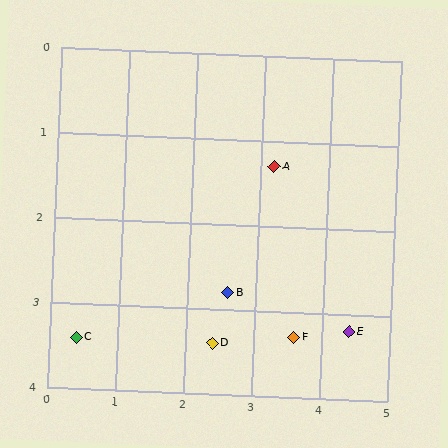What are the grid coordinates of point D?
Point D is at approximately (2.4, 3.4).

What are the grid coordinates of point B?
Point B is at approximately (2.6, 2.8).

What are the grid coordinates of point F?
Point F is at approximately (3.6, 3.3).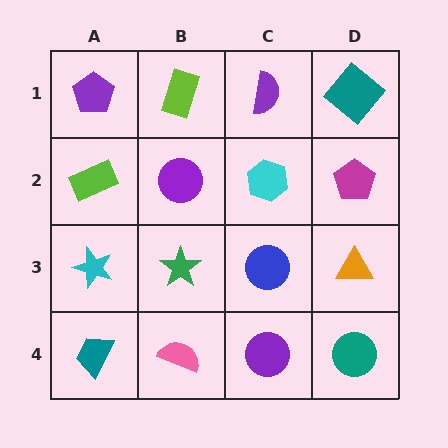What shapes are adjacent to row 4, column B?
A green star (row 3, column B), a teal trapezoid (row 4, column A), a purple circle (row 4, column C).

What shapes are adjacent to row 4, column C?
A blue circle (row 3, column C), a pink semicircle (row 4, column B), a teal circle (row 4, column D).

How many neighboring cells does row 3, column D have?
3.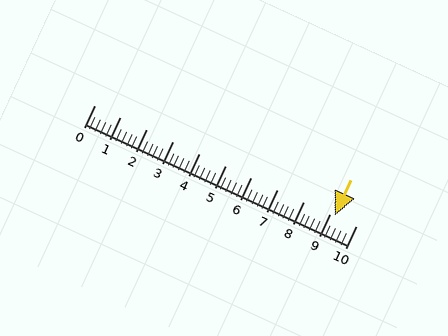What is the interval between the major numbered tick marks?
The major tick marks are spaced 1 units apart.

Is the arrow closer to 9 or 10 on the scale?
The arrow is closer to 9.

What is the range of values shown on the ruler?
The ruler shows values from 0 to 10.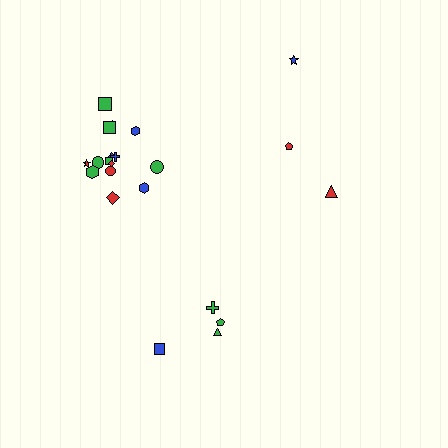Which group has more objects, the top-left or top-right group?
The top-left group.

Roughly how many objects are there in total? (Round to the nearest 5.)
Roughly 20 objects in total.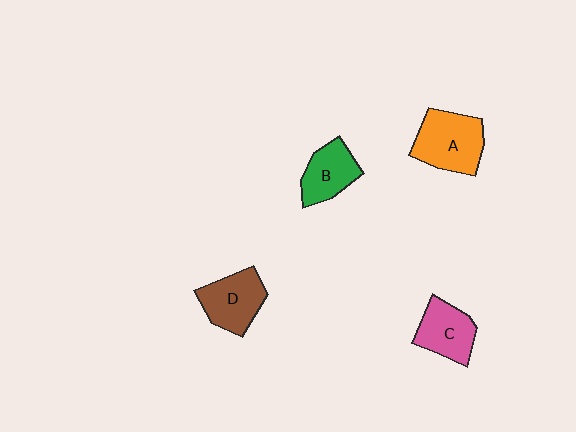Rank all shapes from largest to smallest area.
From largest to smallest: A (orange), D (brown), C (pink), B (green).